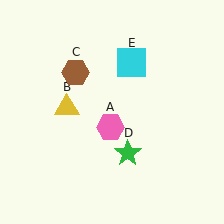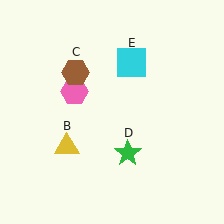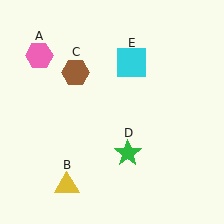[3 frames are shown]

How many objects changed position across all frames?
2 objects changed position: pink hexagon (object A), yellow triangle (object B).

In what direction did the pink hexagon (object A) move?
The pink hexagon (object A) moved up and to the left.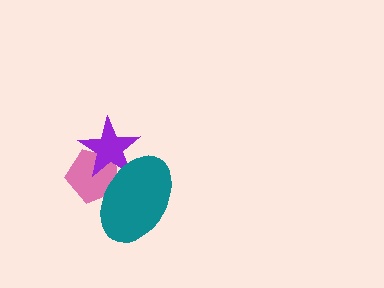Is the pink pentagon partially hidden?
Yes, it is partially covered by another shape.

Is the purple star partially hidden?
Yes, it is partially covered by another shape.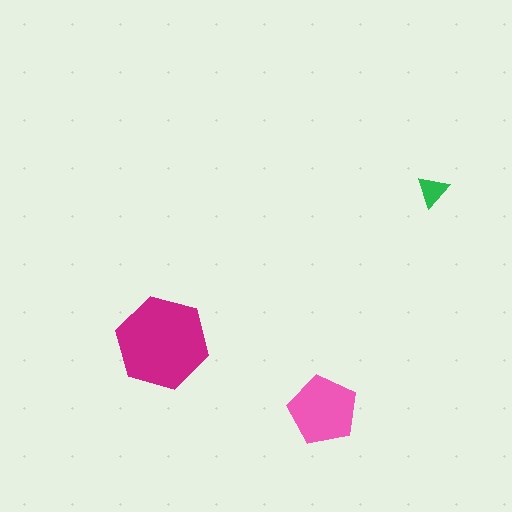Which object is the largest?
The magenta hexagon.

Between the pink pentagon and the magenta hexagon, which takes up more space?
The magenta hexagon.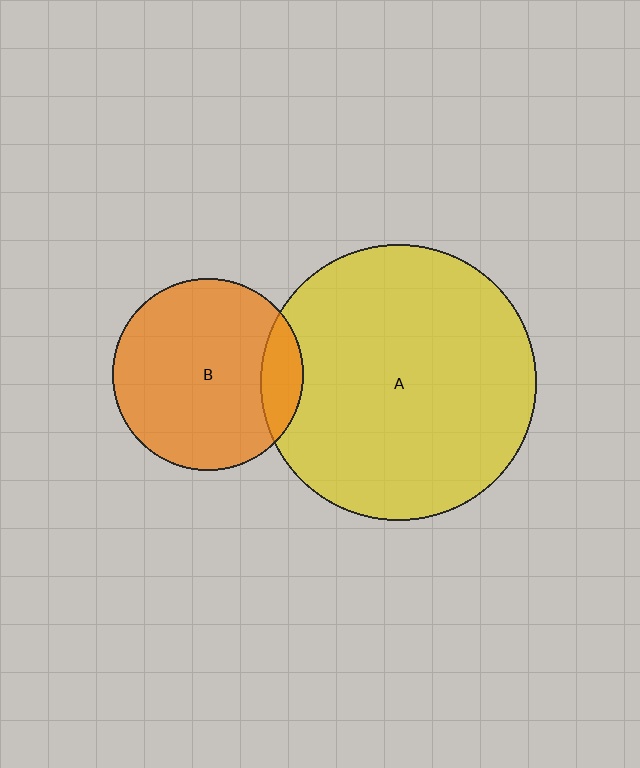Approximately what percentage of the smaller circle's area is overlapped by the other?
Approximately 15%.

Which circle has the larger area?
Circle A (yellow).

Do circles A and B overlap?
Yes.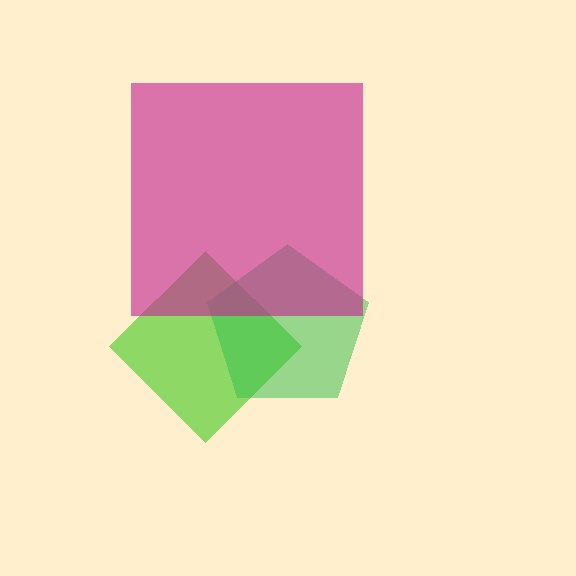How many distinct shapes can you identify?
There are 3 distinct shapes: a lime diamond, a green pentagon, a magenta square.